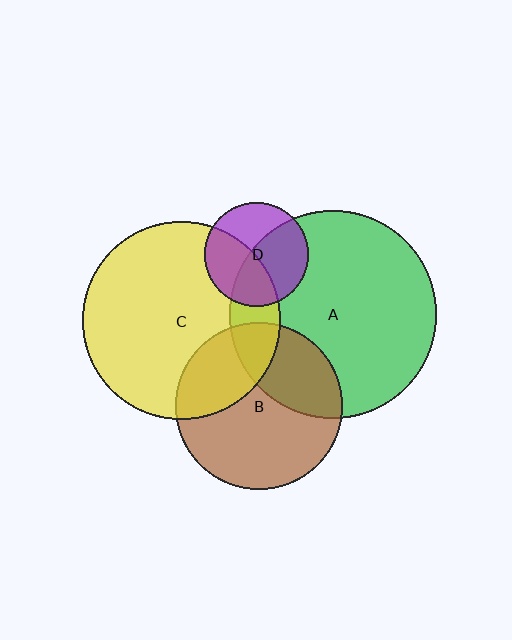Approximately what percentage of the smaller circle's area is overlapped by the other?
Approximately 30%.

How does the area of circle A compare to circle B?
Approximately 1.5 times.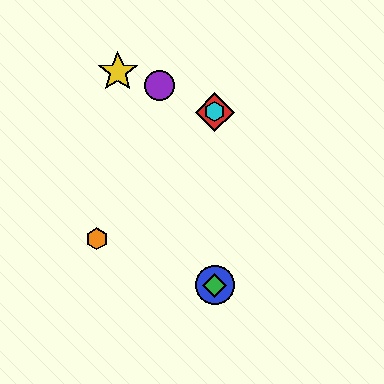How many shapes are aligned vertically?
4 shapes (the red diamond, the blue circle, the green diamond, the cyan hexagon) are aligned vertically.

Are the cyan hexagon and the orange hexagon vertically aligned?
No, the cyan hexagon is at x≈215 and the orange hexagon is at x≈97.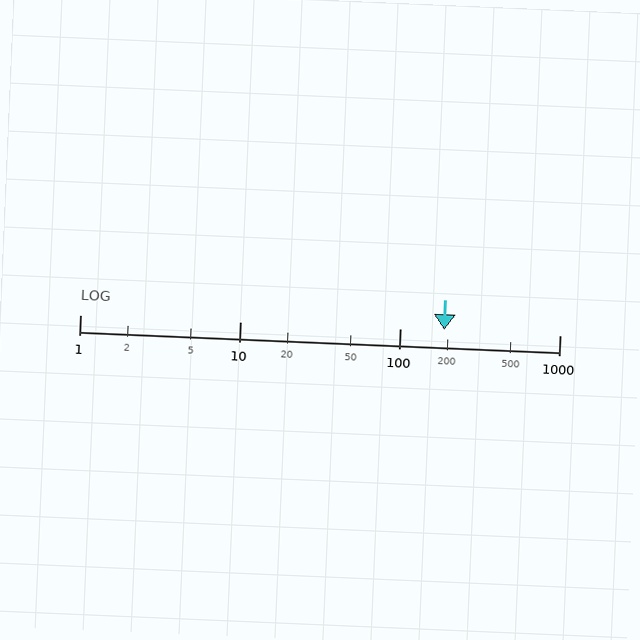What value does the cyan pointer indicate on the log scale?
The pointer indicates approximately 190.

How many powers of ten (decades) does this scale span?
The scale spans 3 decades, from 1 to 1000.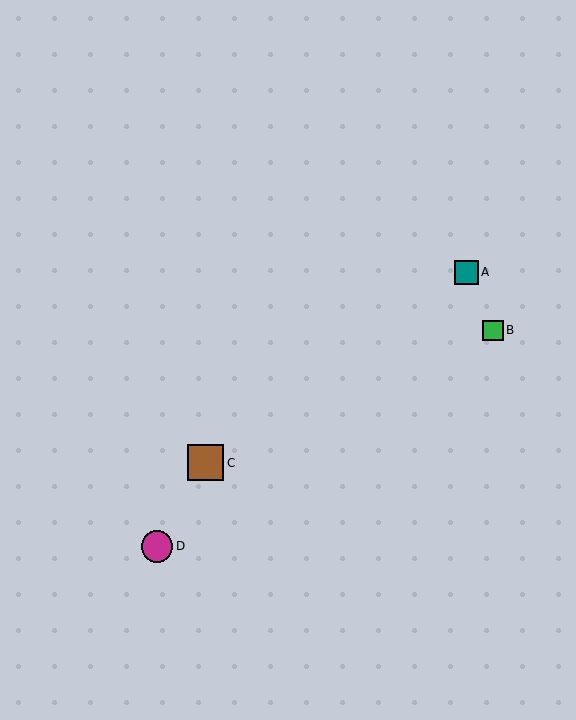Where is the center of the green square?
The center of the green square is at (493, 330).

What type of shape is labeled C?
Shape C is a brown square.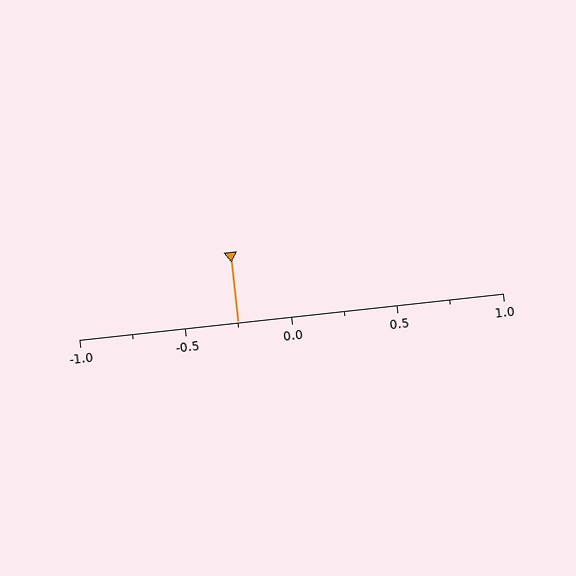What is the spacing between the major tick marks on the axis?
The major ticks are spaced 0.5 apart.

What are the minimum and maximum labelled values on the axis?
The axis runs from -1.0 to 1.0.